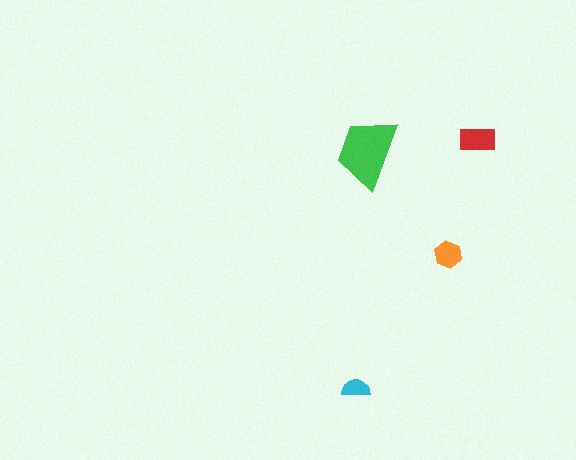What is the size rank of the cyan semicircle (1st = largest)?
4th.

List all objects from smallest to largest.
The cyan semicircle, the orange hexagon, the red rectangle, the green trapezoid.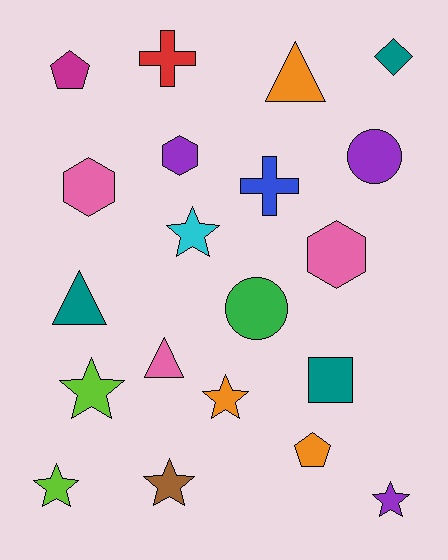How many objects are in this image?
There are 20 objects.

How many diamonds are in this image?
There is 1 diamond.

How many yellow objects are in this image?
There are no yellow objects.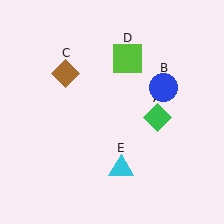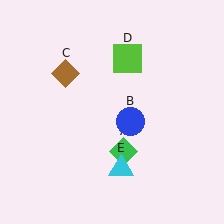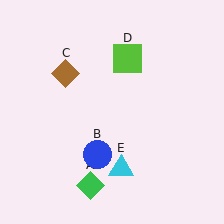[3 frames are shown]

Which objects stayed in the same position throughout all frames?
Brown diamond (object C) and lime square (object D) and cyan triangle (object E) remained stationary.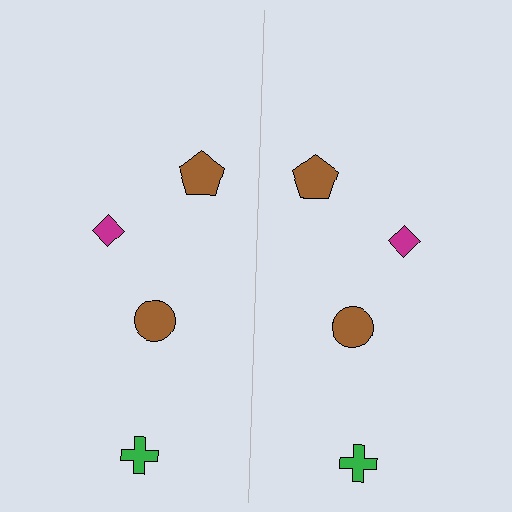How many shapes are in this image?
There are 8 shapes in this image.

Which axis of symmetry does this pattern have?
The pattern has a vertical axis of symmetry running through the center of the image.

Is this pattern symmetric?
Yes, this pattern has bilateral (reflection) symmetry.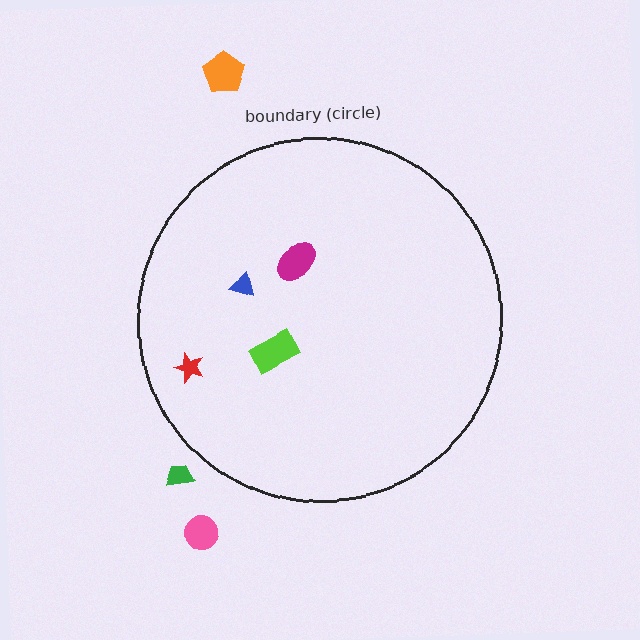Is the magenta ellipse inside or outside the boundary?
Inside.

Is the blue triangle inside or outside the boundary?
Inside.